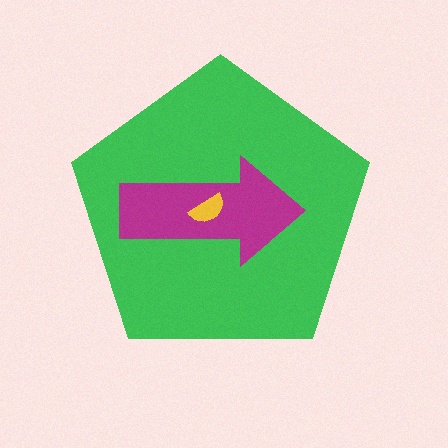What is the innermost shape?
The yellow semicircle.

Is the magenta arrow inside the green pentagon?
Yes.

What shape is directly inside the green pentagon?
The magenta arrow.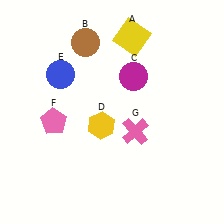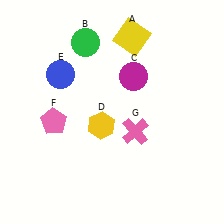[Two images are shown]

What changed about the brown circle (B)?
In Image 1, B is brown. In Image 2, it changed to green.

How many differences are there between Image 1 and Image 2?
There is 1 difference between the two images.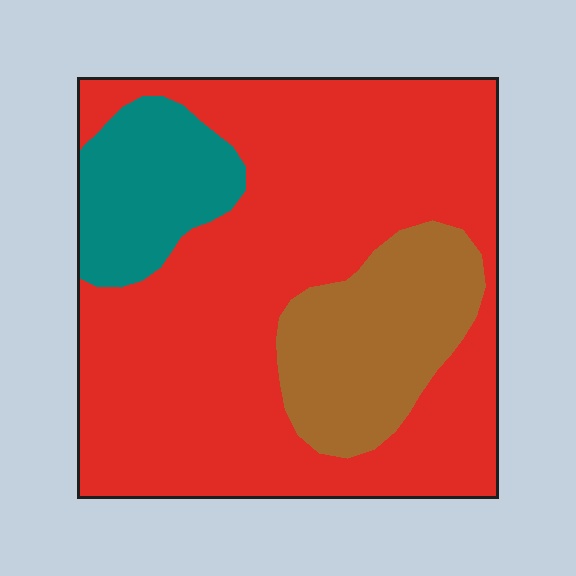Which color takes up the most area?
Red, at roughly 70%.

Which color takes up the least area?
Teal, at roughly 15%.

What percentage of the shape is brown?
Brown takes up between a sixth and a third of the shape.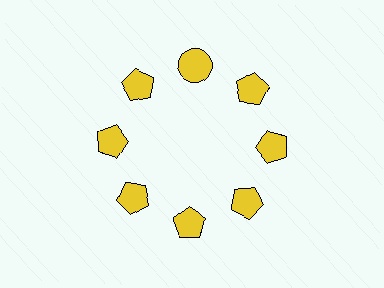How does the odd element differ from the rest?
It has a different shape: circle instead of pentagon.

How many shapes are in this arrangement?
There are 8 shapes arranged in a ring pattern.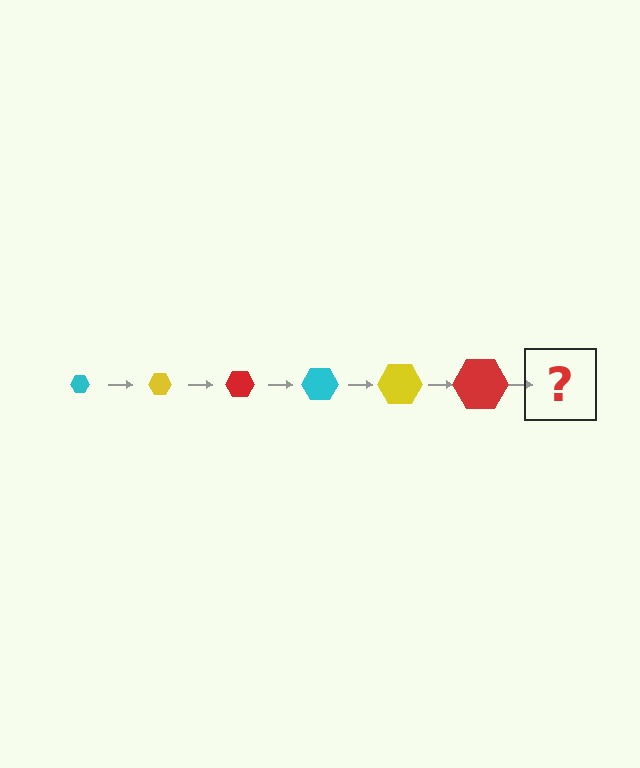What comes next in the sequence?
The next element should be a cyan hexagon, larger than the previous one.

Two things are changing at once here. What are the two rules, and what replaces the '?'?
The two rules are that the hexagon grows larger each step and the color cycles through cyan, yellow, and red. The '?' should be a cyan hexagon, larger than the previous one.